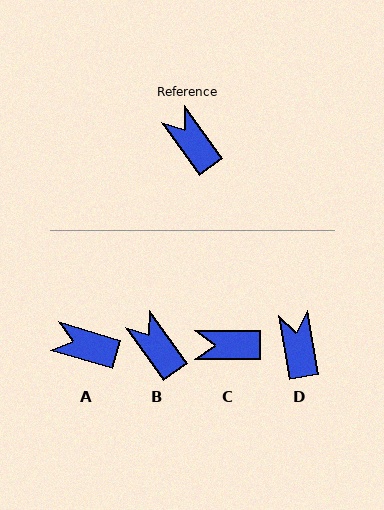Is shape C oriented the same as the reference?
No, it is off by about 54 degrees.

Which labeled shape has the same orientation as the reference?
B.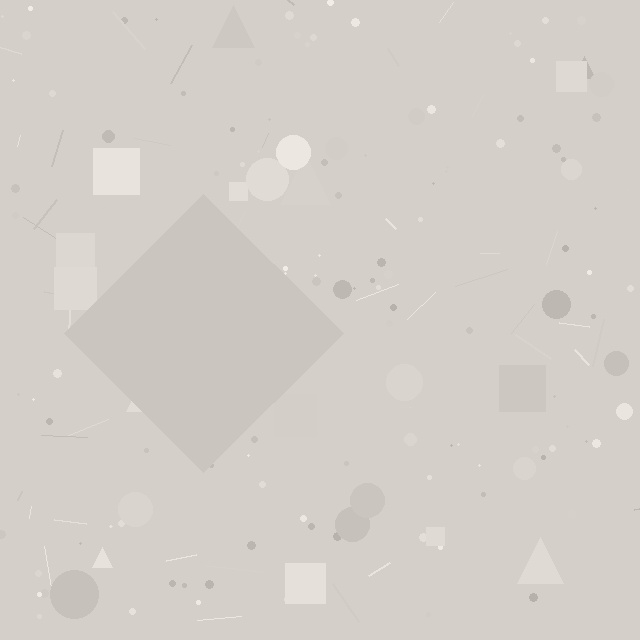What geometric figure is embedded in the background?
A diamond is embedded in the background.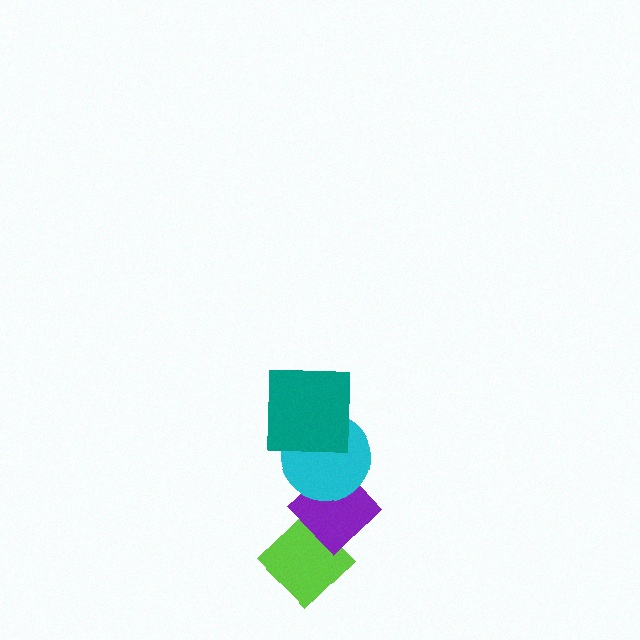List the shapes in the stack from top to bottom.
From top to bottom: the teal square, the cyan circle, the purple diamond, the lime diamond.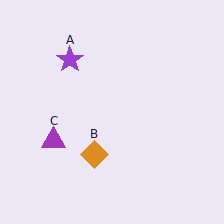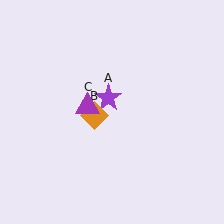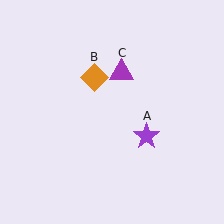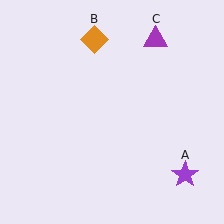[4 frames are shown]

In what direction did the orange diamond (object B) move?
The orange diamond (object B) moved up.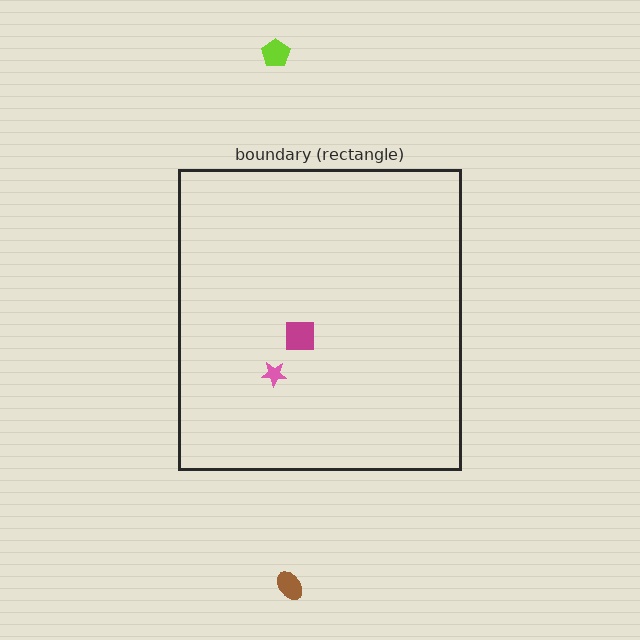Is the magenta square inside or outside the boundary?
Inside.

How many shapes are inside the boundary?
2 inside, 2 outside.